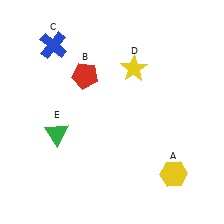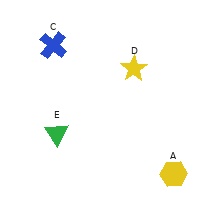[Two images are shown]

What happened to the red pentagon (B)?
The red pentagon (B) was removed in Image 2. It was in the top-left area of Image 1.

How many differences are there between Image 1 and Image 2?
There is 1 difference between the two images.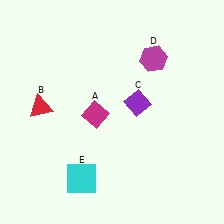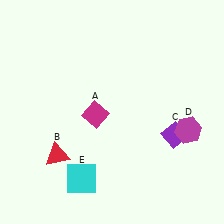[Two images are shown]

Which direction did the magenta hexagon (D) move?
The magenta hexagon (D) moved down.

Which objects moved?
The objects that moved are: the red triangle (B), the purple diamond (C), the magenta hexagon (D).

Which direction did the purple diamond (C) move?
The purple diamond (C) moved right.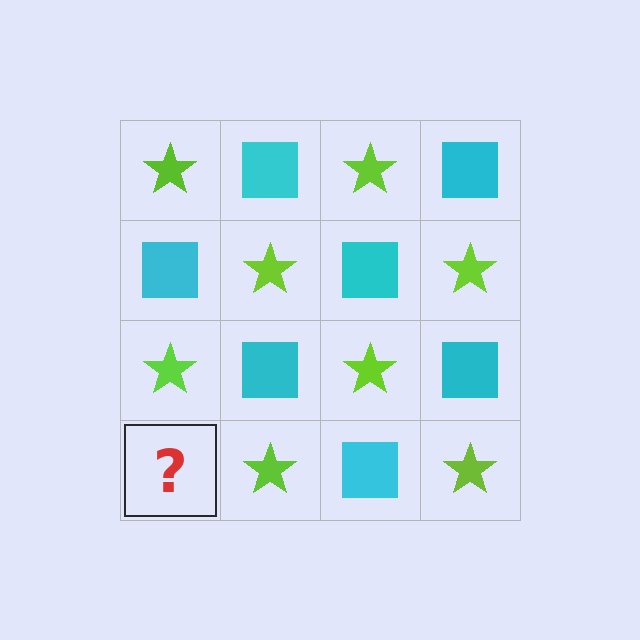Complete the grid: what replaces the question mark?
The question mark should be replaced with a cyan square.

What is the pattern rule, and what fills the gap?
The rule is that it alternates lime star and cyan square in a checkerboard pattern. The gap should be filled with a cyan square.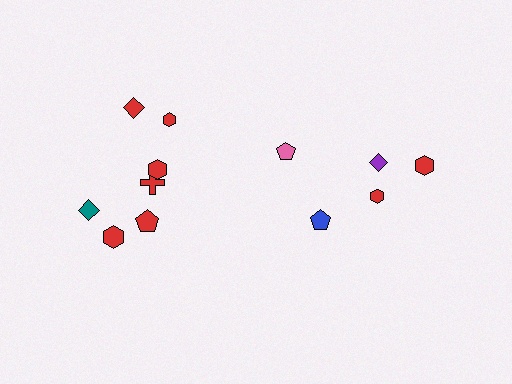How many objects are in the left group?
There are 7 objects.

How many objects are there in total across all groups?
There are 12 objects.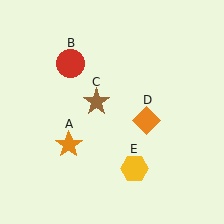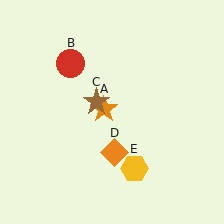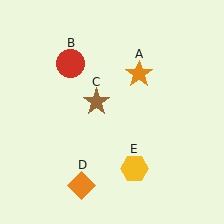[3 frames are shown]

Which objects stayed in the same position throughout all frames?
Red circle (object B) and brown star (object C) and yellow hexagon (object E) remained stationary.